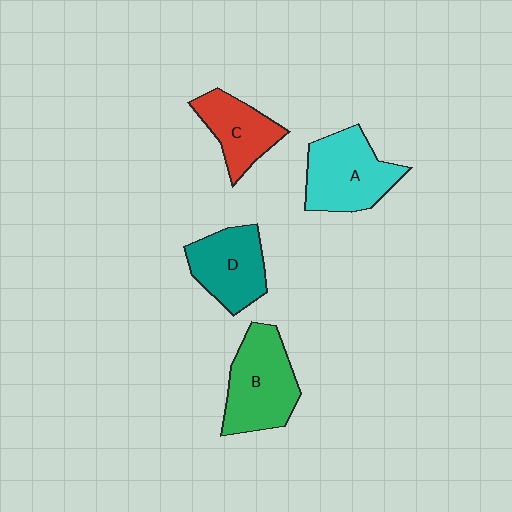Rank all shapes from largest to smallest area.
From largest to smallest: B (green), A (cyan), D (teal), C (red).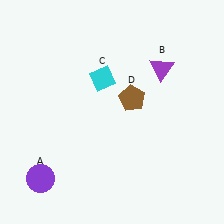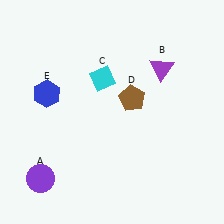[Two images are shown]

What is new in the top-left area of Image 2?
A blue hexagon (E) was added in the top-left area of Image 2.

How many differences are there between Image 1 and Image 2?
There is 1 difference between the two images.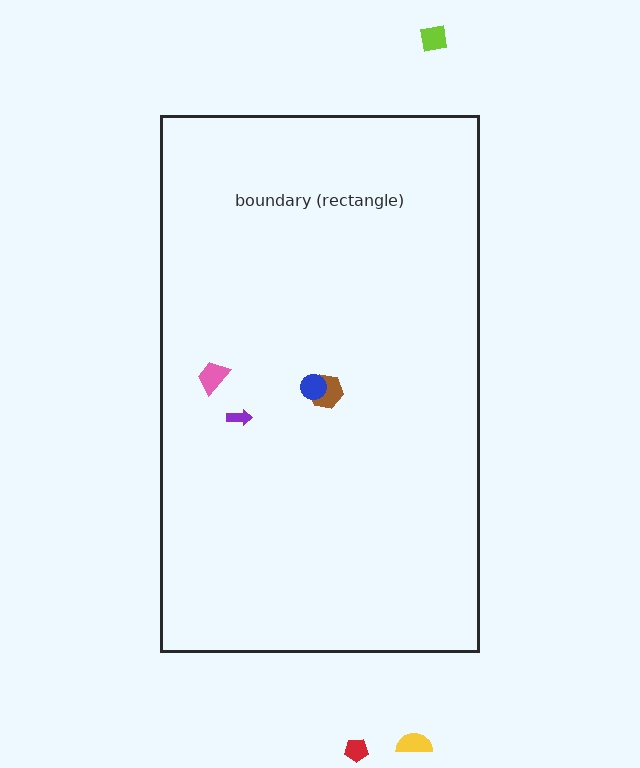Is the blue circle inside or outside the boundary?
Inside.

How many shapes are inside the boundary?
4 inside, 3 outside.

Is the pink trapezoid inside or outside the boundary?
Inside.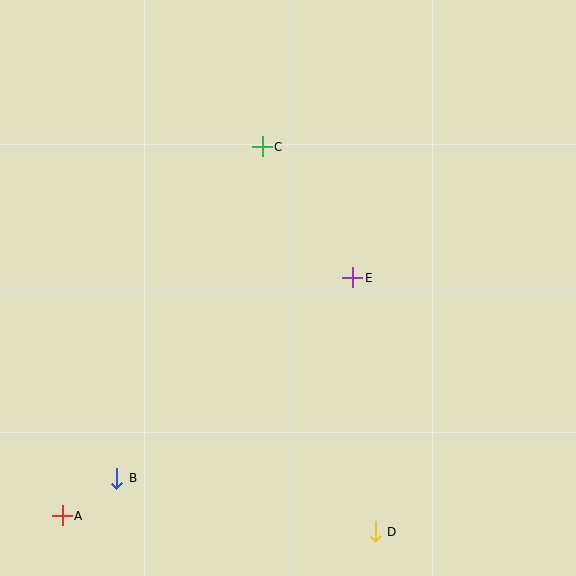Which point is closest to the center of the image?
Point E at (353, 278) is closest to the center.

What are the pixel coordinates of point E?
Point E is at (353, 278).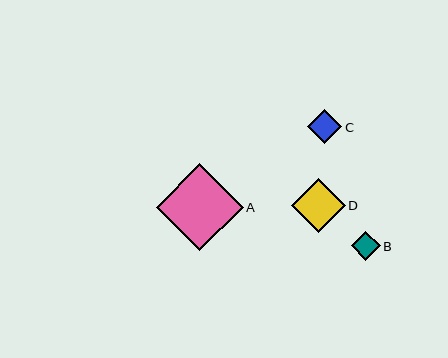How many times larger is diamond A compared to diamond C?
Diamond A is approximately 2.5 times the size of diamond C.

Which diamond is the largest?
Diamond A is the largest with a size of approximately 87 pixels.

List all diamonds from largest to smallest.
From largest to smallest: A, D, C, B.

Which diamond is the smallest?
Diamond B is the smallest with a size of approximately 29 pixels.